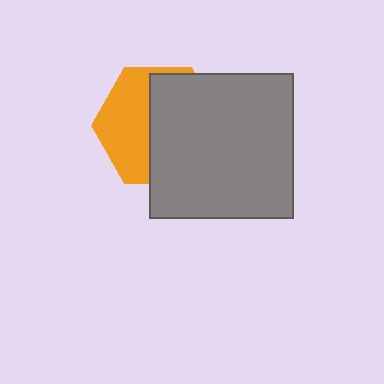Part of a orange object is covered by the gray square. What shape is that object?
It is a hexagon.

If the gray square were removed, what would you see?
You would see the complete orange hexagon.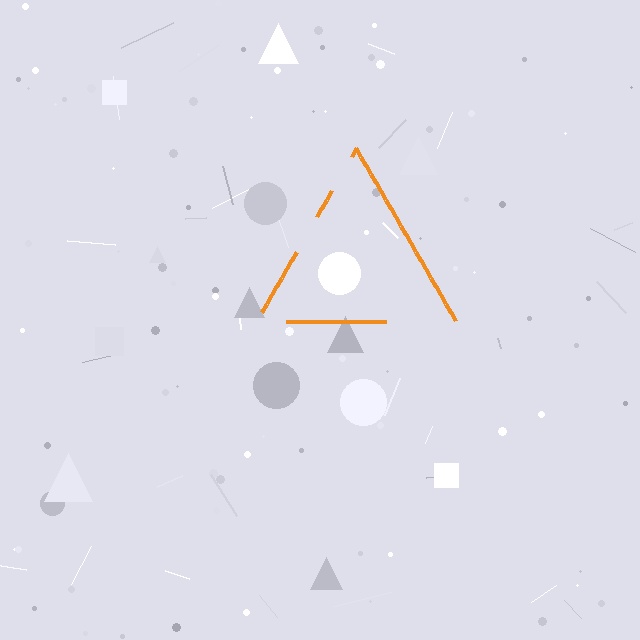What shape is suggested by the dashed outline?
The dashed outline suggests a triangle.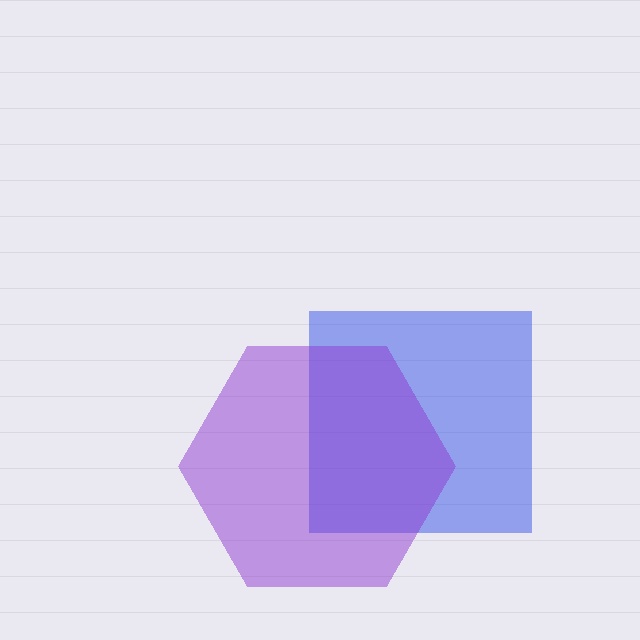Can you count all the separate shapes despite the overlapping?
Yes, there are 2 separate shapes.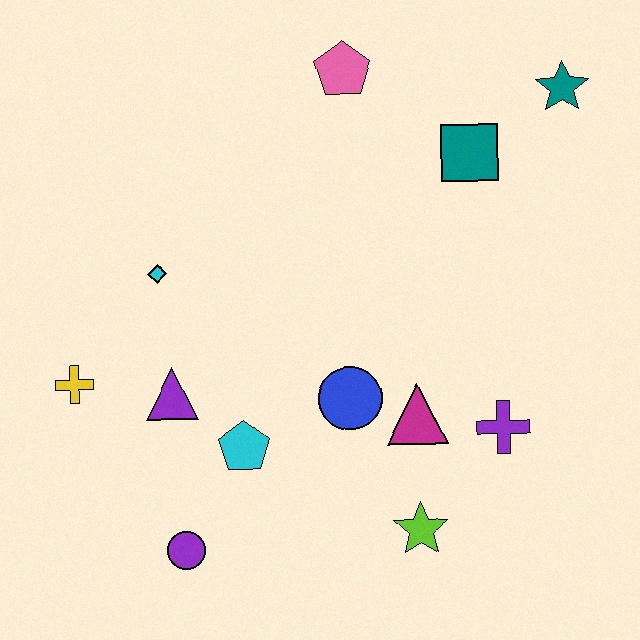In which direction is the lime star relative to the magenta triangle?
The lime star is below the magenta triangle.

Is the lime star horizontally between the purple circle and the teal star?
Yes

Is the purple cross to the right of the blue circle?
Yes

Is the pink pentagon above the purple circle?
Yes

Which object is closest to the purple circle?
The cyan pentagon is closest to the purple circle.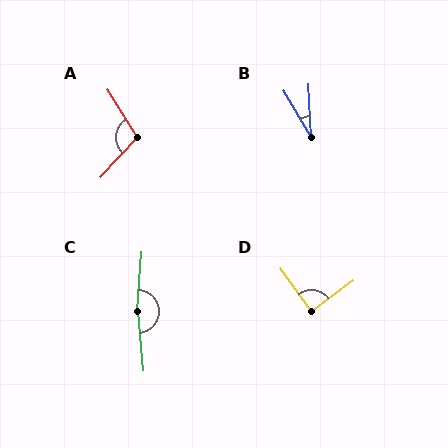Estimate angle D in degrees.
Approximately 90 degrees.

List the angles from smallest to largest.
B (27°), D (90°), A (106°), C (170°).